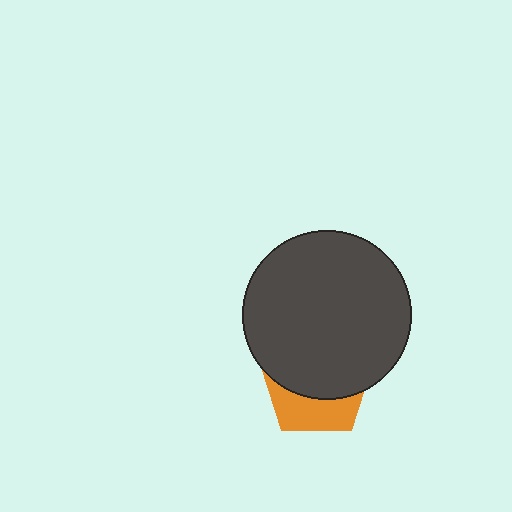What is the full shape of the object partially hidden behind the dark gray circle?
The partially hidden object is an orange pentagon.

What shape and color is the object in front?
The object in front is a dark gray circle.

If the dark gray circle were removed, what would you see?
You would see the complete orange pentagon.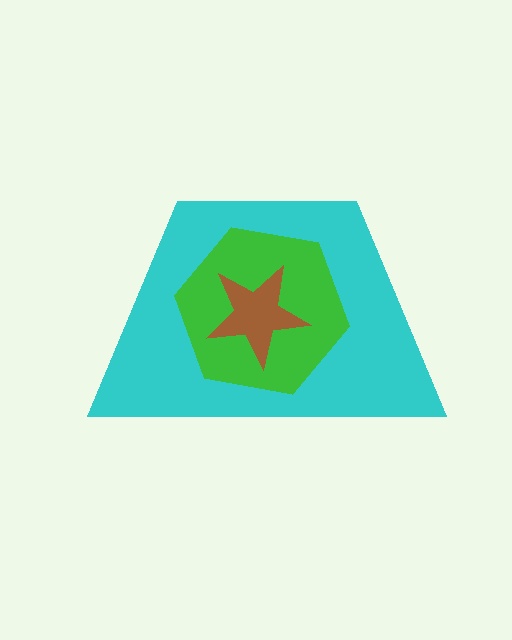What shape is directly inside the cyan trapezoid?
The green hexagon.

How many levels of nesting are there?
3.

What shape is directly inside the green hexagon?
The brown star.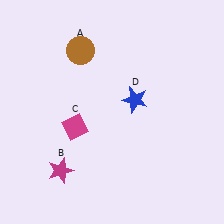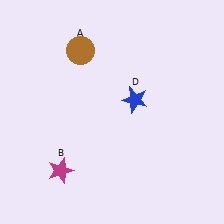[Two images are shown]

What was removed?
The magenta diamond (C) was removed in Image 2.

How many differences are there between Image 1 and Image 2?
There is 1 difference between the two images.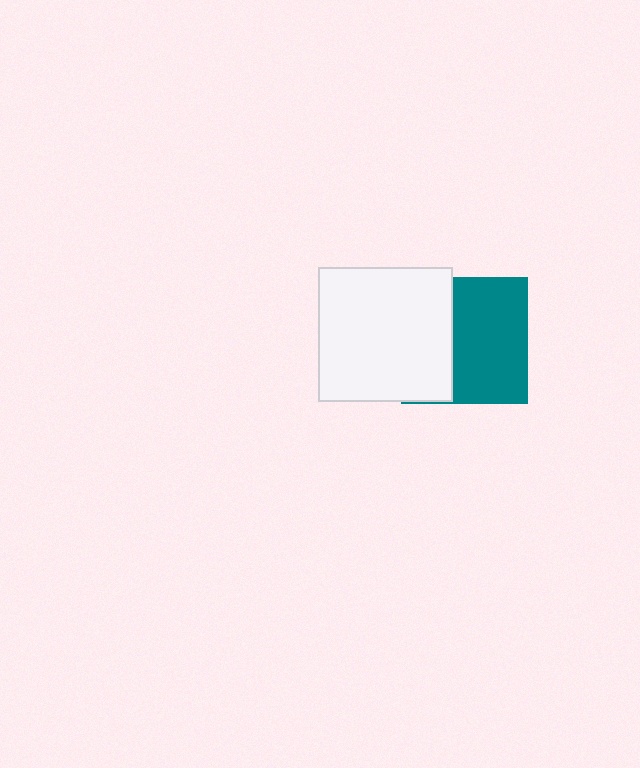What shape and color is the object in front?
The object in front is a white square.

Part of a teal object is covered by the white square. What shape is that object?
It is a square.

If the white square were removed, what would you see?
You would see the complete teal square.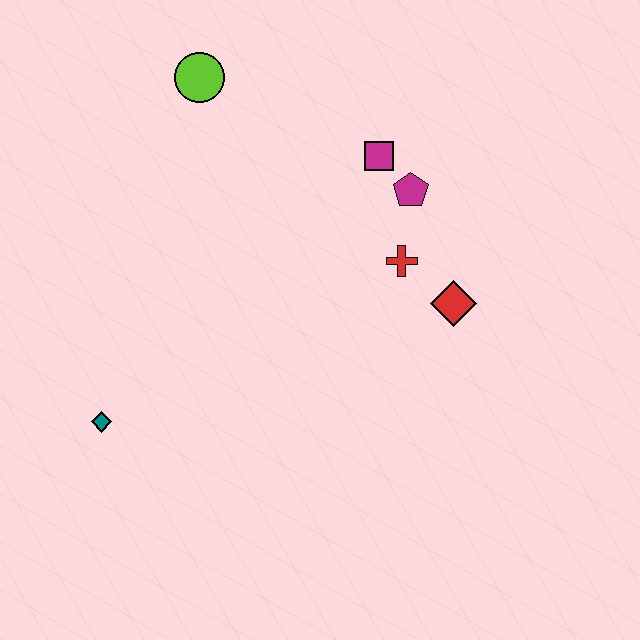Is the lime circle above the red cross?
Yes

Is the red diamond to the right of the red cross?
Yes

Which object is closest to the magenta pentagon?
The magenta square is closest to the magenta pentagon.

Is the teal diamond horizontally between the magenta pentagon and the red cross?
No